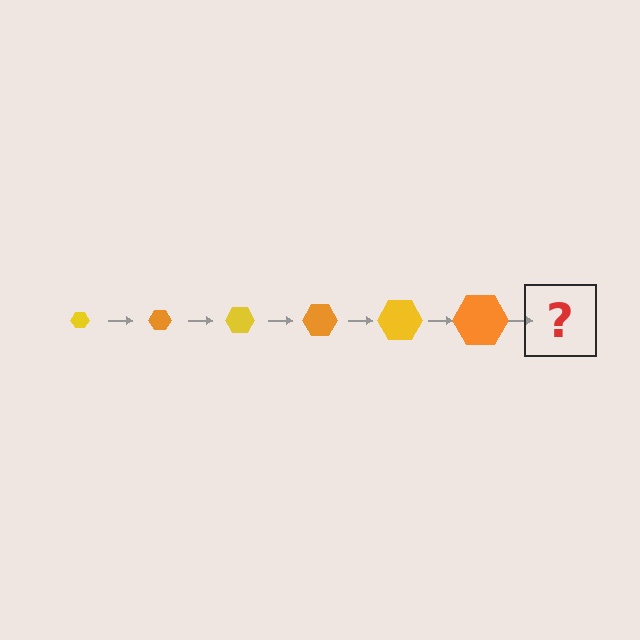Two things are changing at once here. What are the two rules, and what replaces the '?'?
The two rules are that the hexagon grows larger each step and the color cycles through yellow and orange. The '?' should be a yellow hexagon, larger than the previous one.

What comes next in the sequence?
The next element should be a yellow hexagon, larger than the previous one.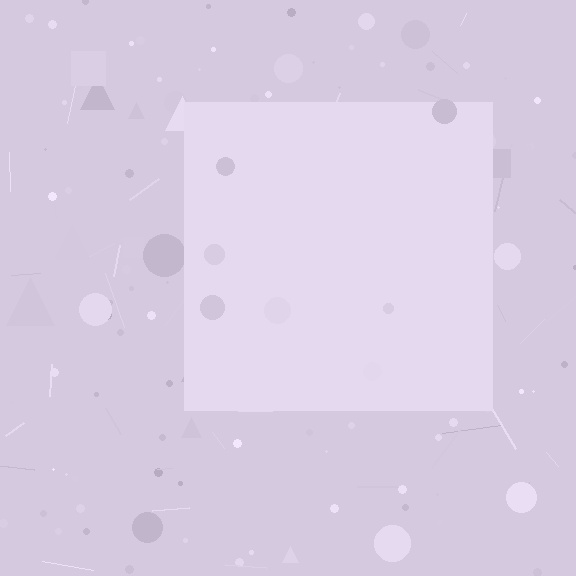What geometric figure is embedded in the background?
A square is embedded in the background.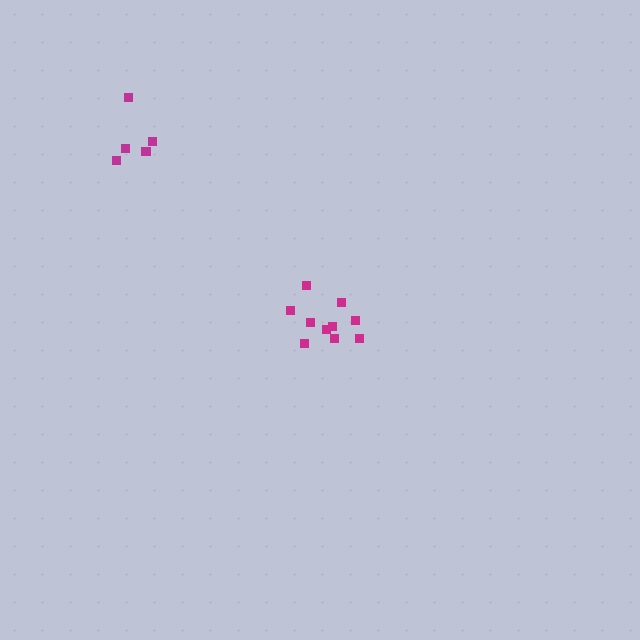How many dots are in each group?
Group 1: 10 dots, Group 2: 5 dots (15 total).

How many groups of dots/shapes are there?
There are 2 groups.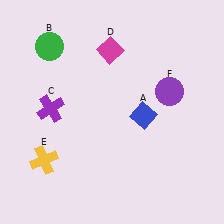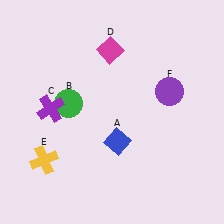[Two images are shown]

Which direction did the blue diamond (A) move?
The blue diamond (A) moved left.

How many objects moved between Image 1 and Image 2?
2 objects moved between the two images.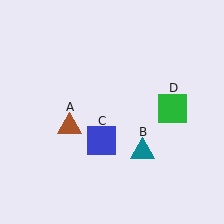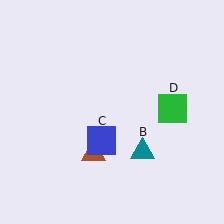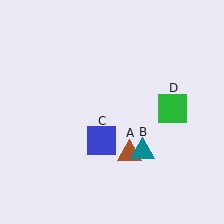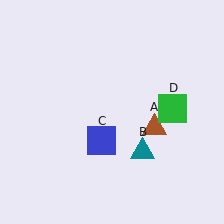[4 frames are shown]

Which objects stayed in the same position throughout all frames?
Teal triangle (object B) and blue square (object C) and green square (object D) remained stationary.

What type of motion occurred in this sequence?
The brown triangle (object A) rotated counterclockwise around the center of the scene.